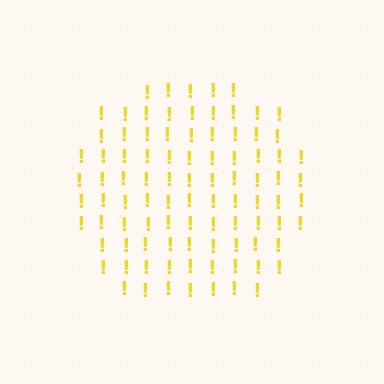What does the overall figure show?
The overall figure shows a circle.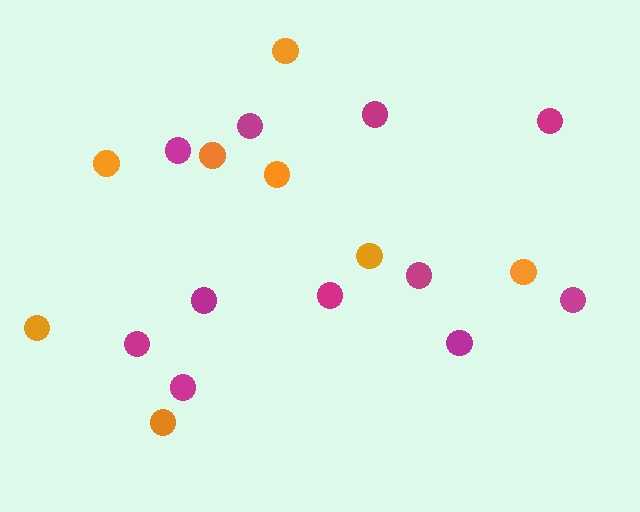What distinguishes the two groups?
There are 2 groups: one group of magenta circles (11) and one group of orange circles (8).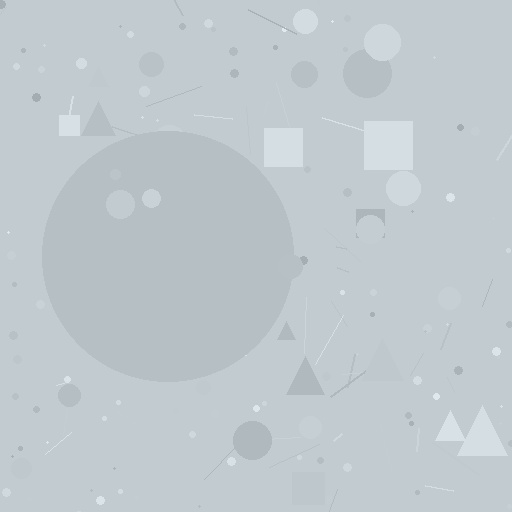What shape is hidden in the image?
A circle is hidden in the image.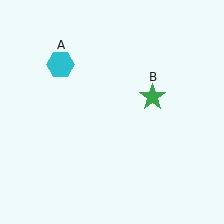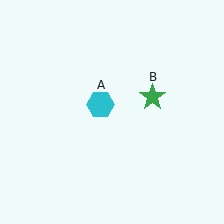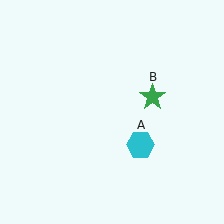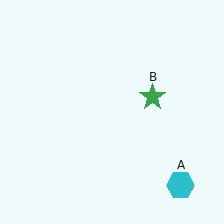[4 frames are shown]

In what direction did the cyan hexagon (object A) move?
The cyan hexagon (object A) moved down and to the right.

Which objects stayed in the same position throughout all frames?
Green star (object B) remained stationary.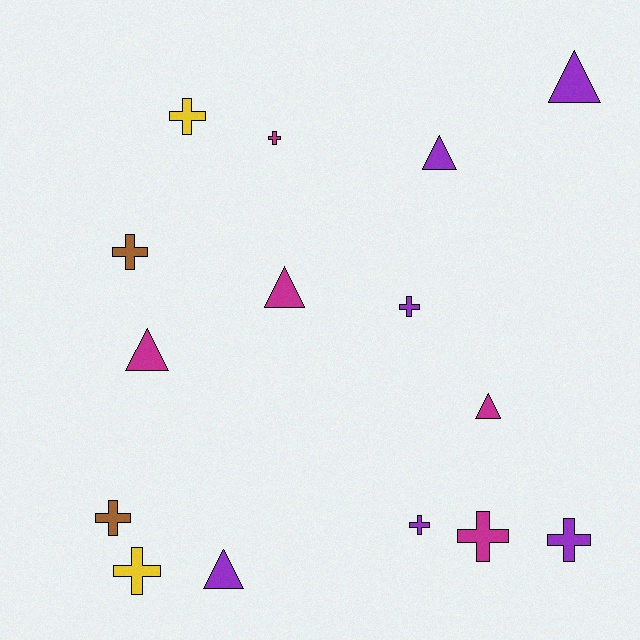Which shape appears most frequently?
Cross, with 9 objects.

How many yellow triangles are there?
There are no yellow triangles.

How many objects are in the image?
There are 15 objects.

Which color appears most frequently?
Purple, with 6 objects.